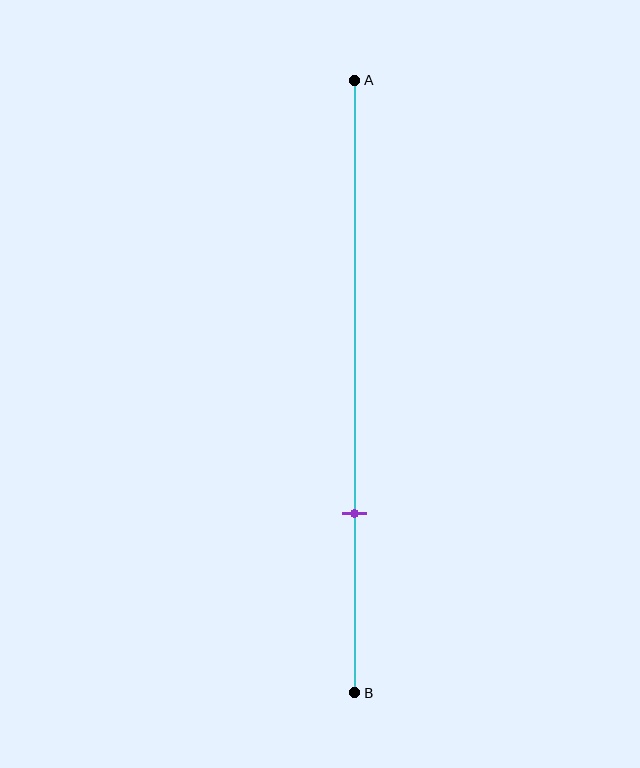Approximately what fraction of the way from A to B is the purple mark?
The purple mark is approximately 70% of the way from A to B.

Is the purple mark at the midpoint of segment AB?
No, the mark is at about 70% from A, not at the 50% midpoint.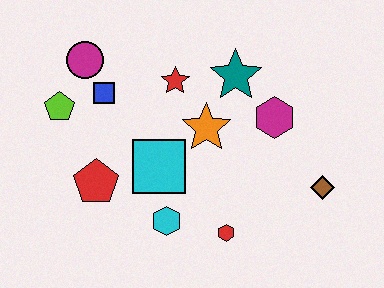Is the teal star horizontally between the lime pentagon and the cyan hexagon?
No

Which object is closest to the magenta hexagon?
The teal star is closest to the magenta hexagon.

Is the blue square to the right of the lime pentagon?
Yes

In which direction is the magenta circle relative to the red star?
The magenta circle is to the left of the red star.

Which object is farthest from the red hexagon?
The magenta circle is farthest from the red hexagon.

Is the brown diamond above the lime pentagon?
No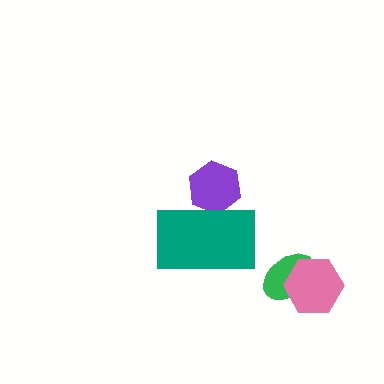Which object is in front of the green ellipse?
The pink hexagon is in front of the green ellipse.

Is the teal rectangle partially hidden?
No, no other shape covers it.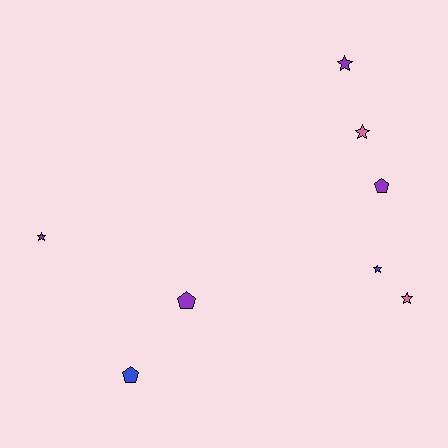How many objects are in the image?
There are 8 objects.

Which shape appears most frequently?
Star, with 5 objects.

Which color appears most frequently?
Purple, with 4 objects.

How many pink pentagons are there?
There are no pink pentagons.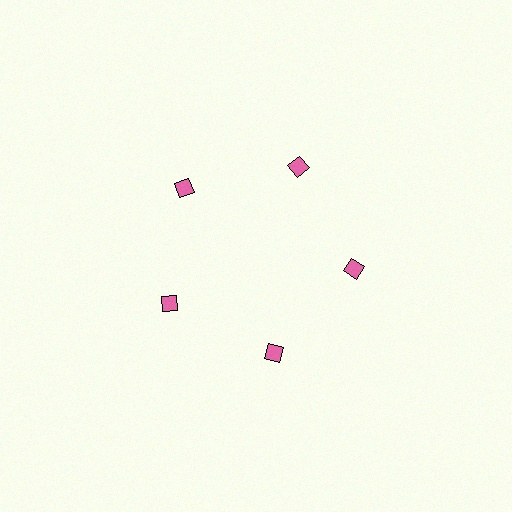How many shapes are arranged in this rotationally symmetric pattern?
There are 5 shapes, arranged in 5 groups of 1.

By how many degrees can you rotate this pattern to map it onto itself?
The pattern maps onto itself every 72 degrees of rotation.